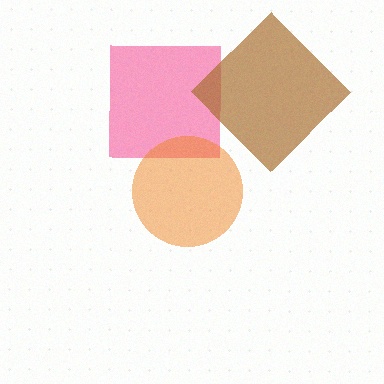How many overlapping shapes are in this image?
There are 3 overlapping shapes in the image.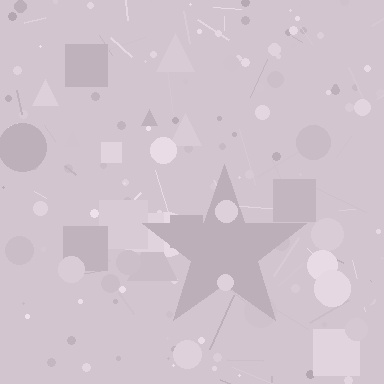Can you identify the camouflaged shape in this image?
The camouflaged shape is a star.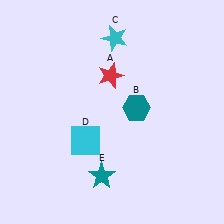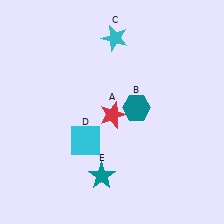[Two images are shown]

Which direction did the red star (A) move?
The red star (A) moved down.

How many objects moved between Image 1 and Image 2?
1 object moved between the two images.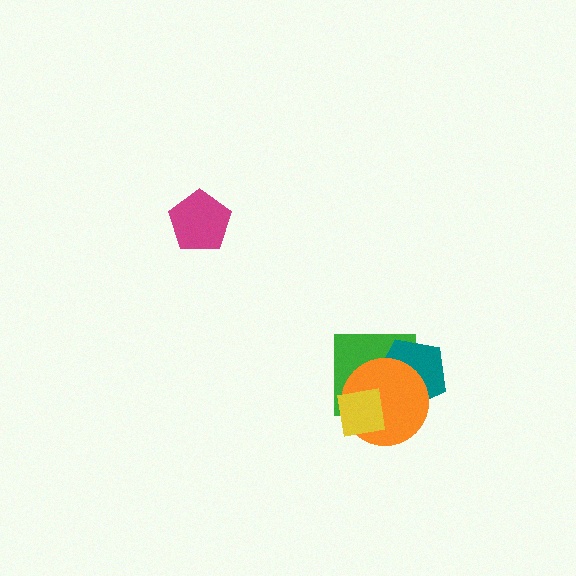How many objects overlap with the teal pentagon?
2 objects overlap with the teal pentagon.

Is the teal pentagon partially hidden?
Yes, it is partially covered by another shape.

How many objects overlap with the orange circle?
3 objects overlap with the orange circle.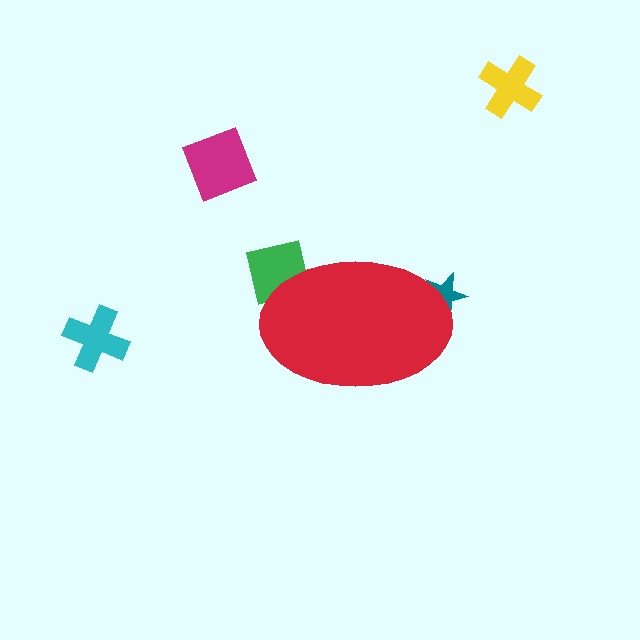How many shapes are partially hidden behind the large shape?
2 shapes are partially hidden.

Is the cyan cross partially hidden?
No, the cyan cross is fully visible.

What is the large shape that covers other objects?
A red ellipse.